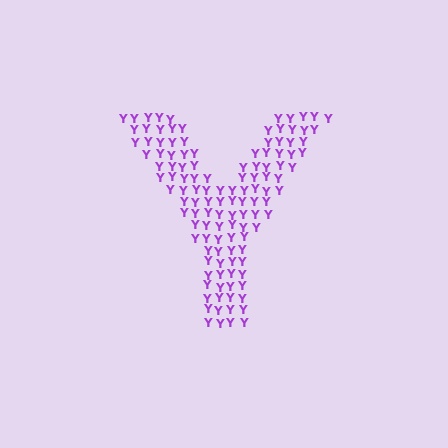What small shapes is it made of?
It is made of small letter Y's.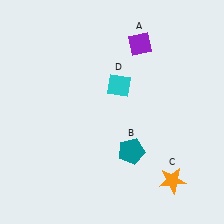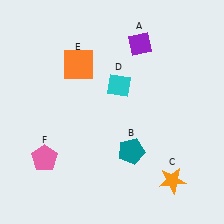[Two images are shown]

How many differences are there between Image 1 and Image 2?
There are 2 differences between the two images.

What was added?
An orange square (E), a pink pentagon (F) were added in Image 2.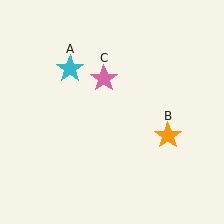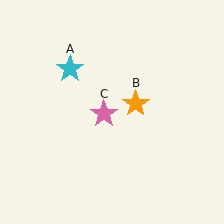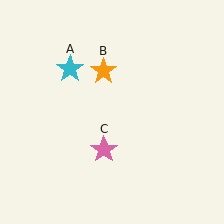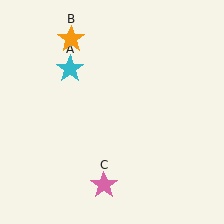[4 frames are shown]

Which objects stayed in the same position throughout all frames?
Cyan star (object A) remained stationary.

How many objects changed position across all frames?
2 objects changed position: orange star (object B), pink star (object C).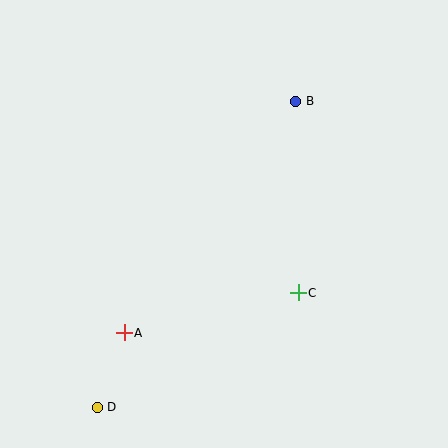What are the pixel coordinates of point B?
Point B is at (296, 101).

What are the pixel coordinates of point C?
Point C is at (298, 293).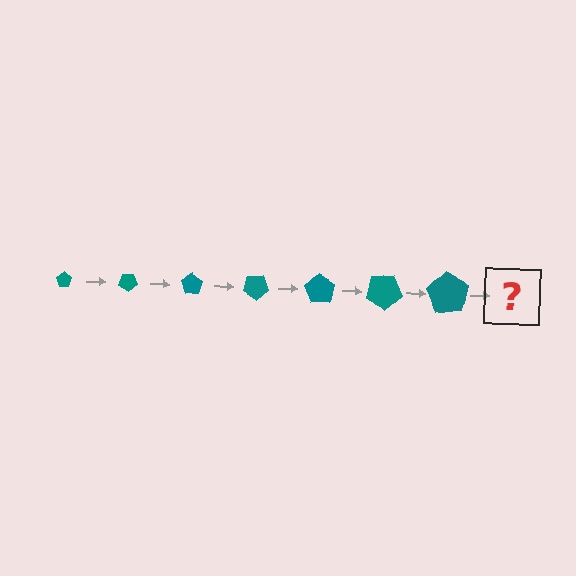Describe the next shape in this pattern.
It should be a pentagon, larger than the previous one and rotated 245 degrees from the start.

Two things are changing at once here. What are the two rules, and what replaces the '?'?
The two rules are that the pentagon grows larger each step and it rotates 35 degrees each step. The '?' should be a pentagon, larger than the previous one and rotated 245 degrees from the start.